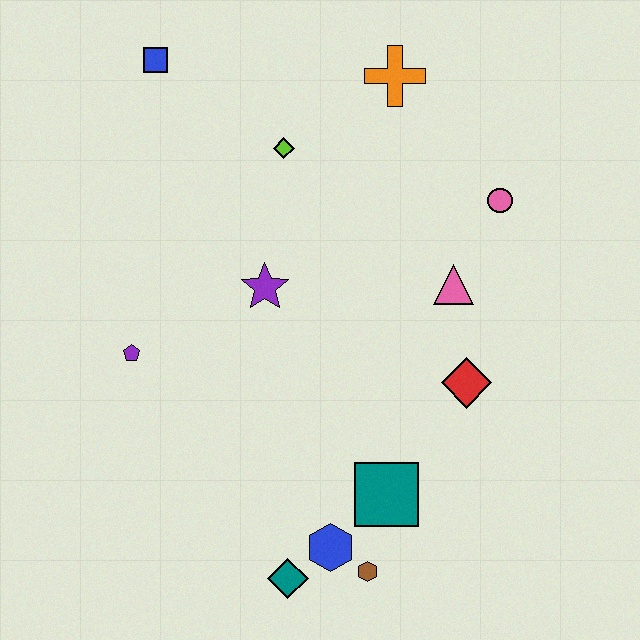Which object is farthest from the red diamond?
The blue square is farthest from the red diamond.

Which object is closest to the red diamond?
The pink triangle is closest to the red diamond.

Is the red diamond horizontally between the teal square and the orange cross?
No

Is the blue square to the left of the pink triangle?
Yes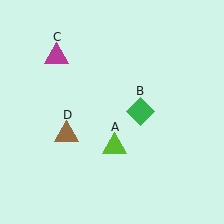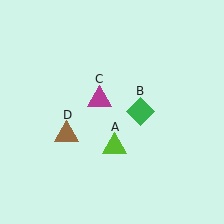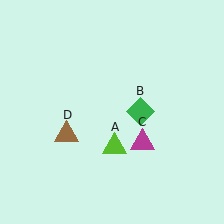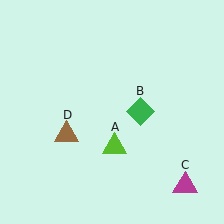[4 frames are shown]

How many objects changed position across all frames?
1 object changed position: magenta triangle (object C).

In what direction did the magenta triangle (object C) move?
The magenta triangle (object C) moved down and to the right.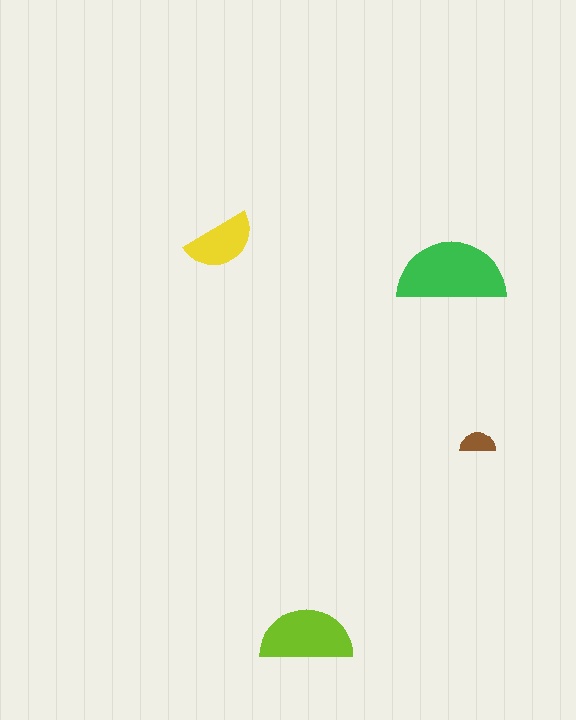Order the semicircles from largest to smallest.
the green one, the lime one, the yellow one, the brown one.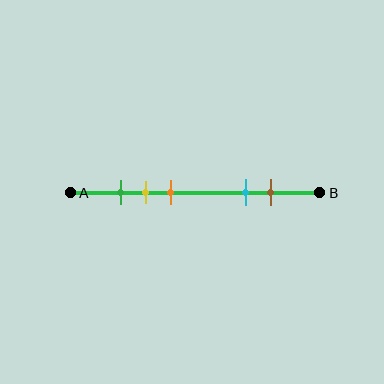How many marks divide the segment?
There are 5 marks dividing the segment.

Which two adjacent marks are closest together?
The green and yellow marks are the closest adjacent pair.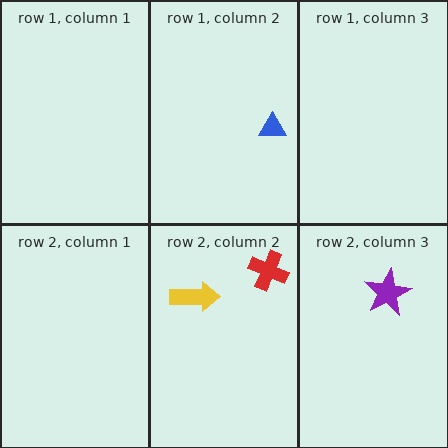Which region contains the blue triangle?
The row 1, column 2 region.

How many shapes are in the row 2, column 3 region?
1.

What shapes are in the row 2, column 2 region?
The yellow arrow, the red cross.